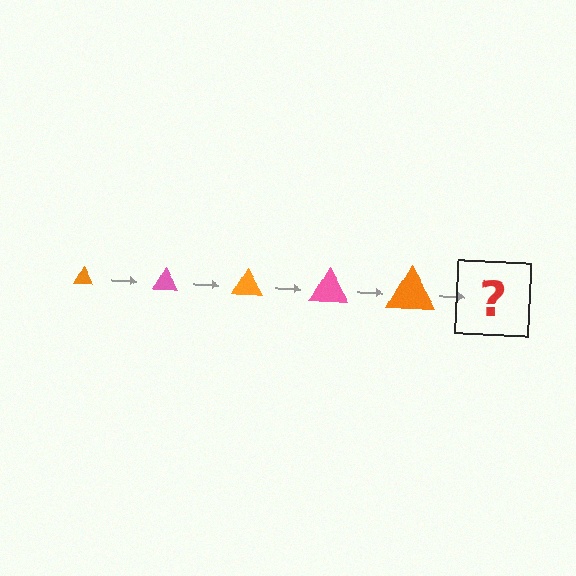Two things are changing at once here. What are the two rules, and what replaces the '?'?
The two rules are that the triangle grows larger each step and the color cycles through orange and pink. The '?' should be a pink triangle, larger than the previous one.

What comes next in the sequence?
The next element should be a pink triangle, larger than the previous one.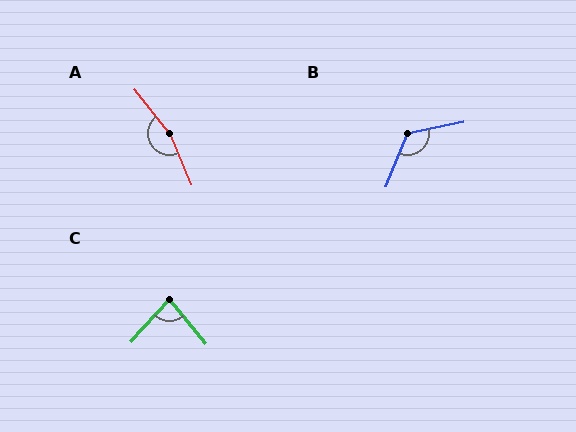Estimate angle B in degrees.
Approximately 123 degrees.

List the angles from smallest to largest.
C (82°), B (123°), A (164°).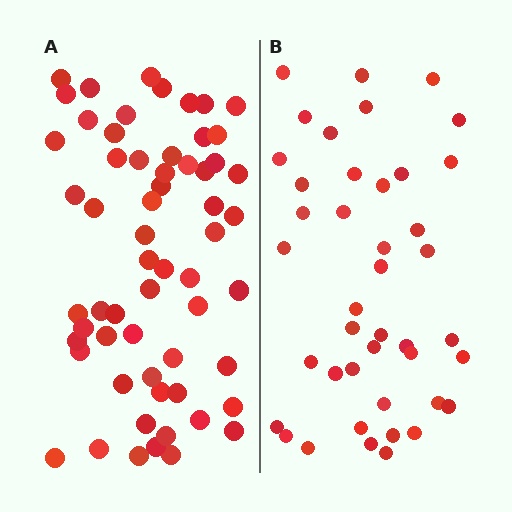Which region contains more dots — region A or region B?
Region A (the left region) has more dots.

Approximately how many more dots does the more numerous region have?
Region A has approximately 20 more dots than region B.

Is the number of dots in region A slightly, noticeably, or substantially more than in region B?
Region A has noticeably more, but not dramatically so. The ratio is roughly 1.4 to 1.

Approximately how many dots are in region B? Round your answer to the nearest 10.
About 40 dots. (The exact count is 42, which rounds to 40.)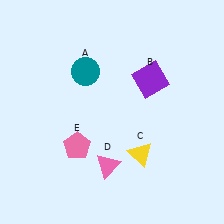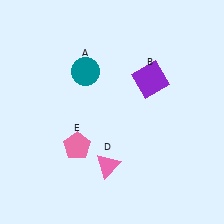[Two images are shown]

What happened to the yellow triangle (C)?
The yellow triangle (C) was removed in Image 2. It was in the bottom-right area of Image 1.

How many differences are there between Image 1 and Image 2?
There is 1 difference between the two images.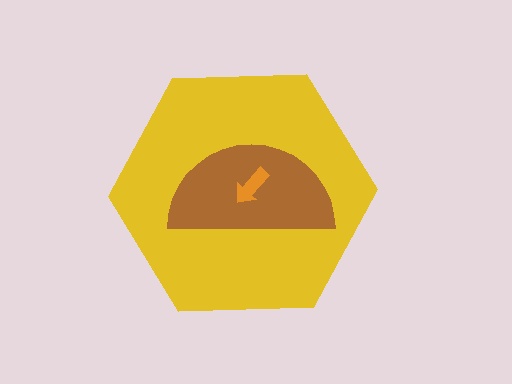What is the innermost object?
The orange arrow.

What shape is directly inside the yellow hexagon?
The brown semicircle.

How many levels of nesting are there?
3.